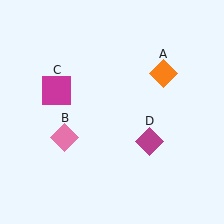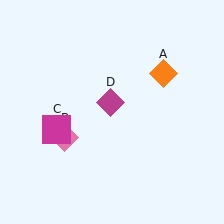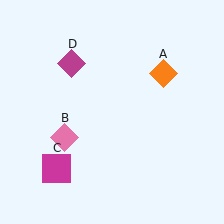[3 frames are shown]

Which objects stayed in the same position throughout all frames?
Orange diamond (object A) and pink diamond (object B) remained stationary.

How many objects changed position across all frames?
2 objects changed position: magenta square (object C), magenta diamond (object D).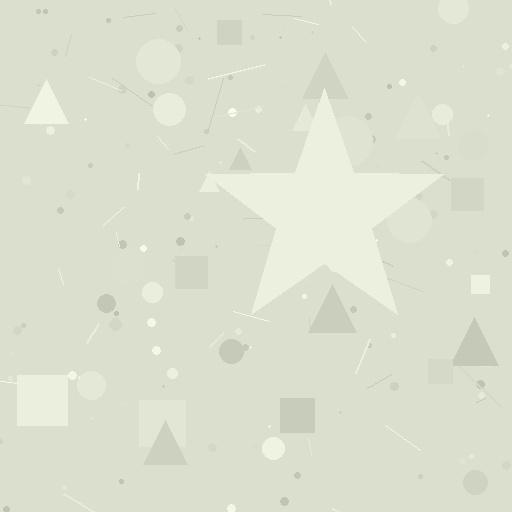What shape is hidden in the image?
A star is hidden in the image.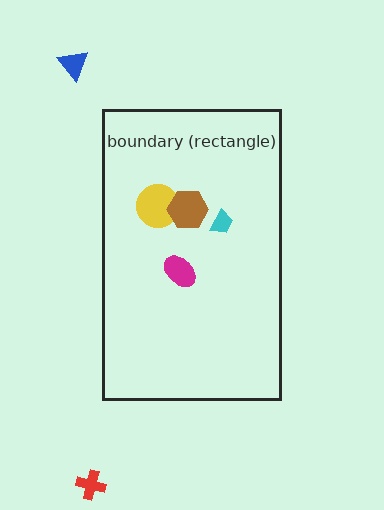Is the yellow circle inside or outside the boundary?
Inside.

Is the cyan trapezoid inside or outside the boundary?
Inside.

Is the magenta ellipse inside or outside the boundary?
Inside.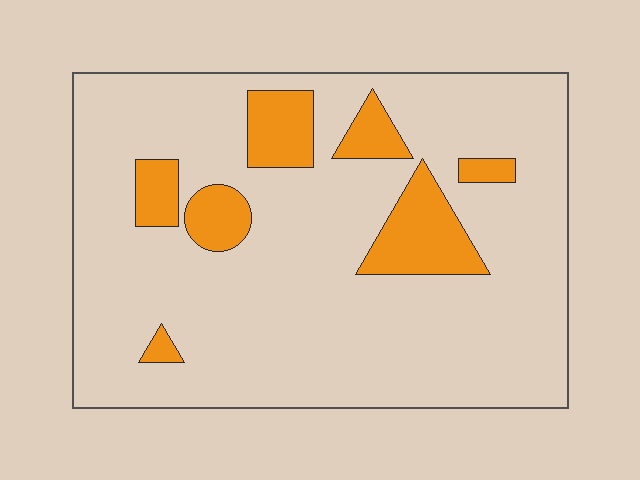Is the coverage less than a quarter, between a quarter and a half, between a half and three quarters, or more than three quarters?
Less than a quarter.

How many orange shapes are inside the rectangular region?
7.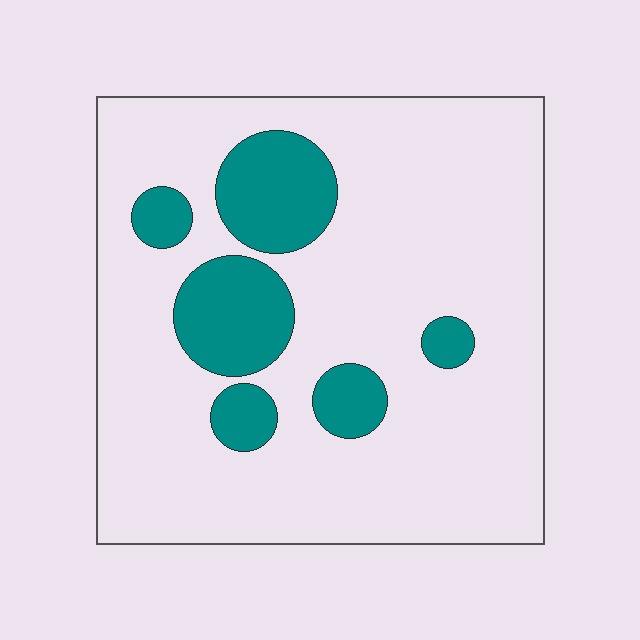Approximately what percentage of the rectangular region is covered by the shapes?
Approximately 20%.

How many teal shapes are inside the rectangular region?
6.